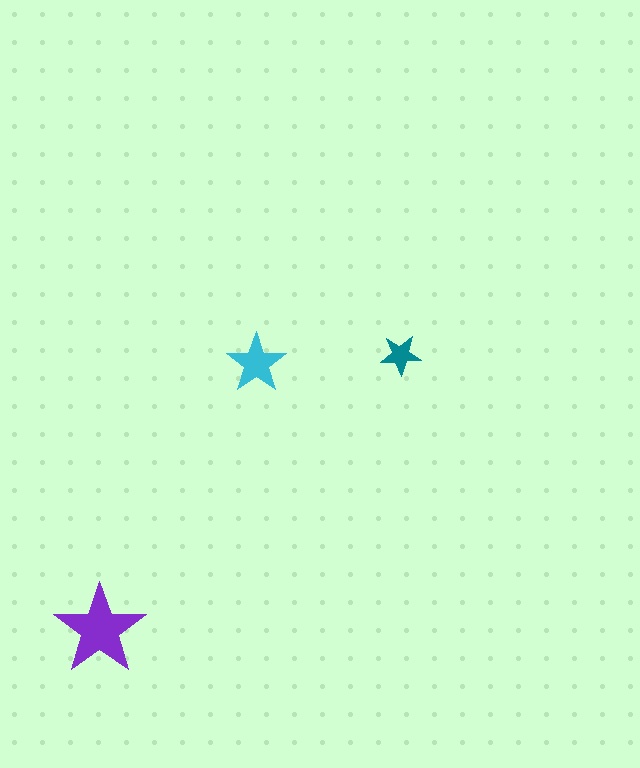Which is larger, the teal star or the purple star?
The purple one.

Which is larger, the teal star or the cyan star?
The cyan one.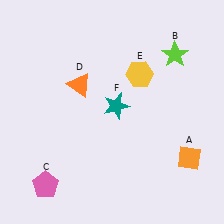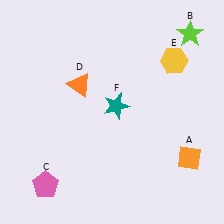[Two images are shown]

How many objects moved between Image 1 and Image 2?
2 objects moved between the two images.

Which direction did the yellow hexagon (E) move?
The yellow hexagon (E) moved right.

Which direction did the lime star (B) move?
The lime star (B) moved up.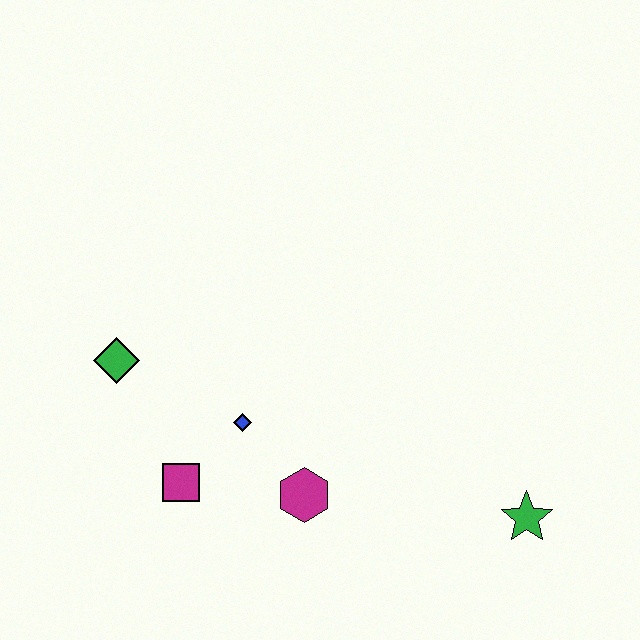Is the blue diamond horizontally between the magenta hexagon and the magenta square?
Yes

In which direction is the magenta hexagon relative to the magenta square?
The magenta hexagon is to the right of the magenta square.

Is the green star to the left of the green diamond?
No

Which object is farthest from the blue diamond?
The green star is farthest from the blue diamond.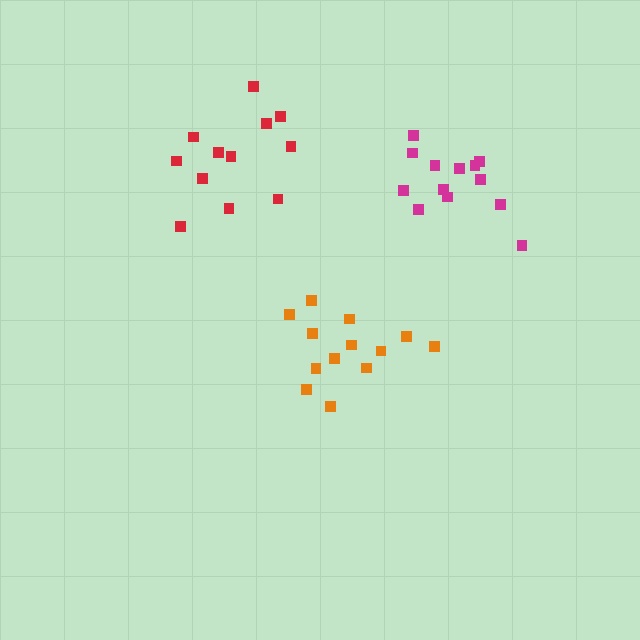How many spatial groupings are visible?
There are 3 spatial groupings.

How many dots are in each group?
Group 1: 13 dots, Group 2: 13 dots, Group 3: 12 dots (38 total).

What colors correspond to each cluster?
The clusters are colored: orange, magenta, red.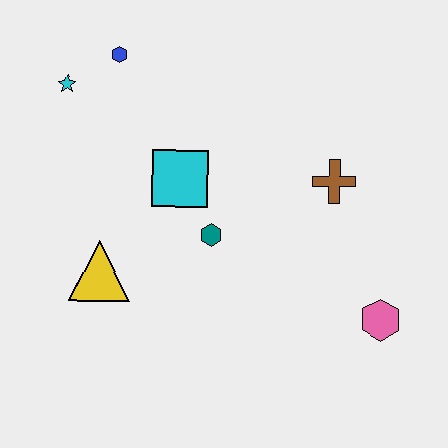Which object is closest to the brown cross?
The teal hexagon is closest to the brown cross.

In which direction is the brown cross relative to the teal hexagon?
The brown cross is to the right of the teal hexagon.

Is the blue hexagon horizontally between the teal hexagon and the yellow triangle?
Yes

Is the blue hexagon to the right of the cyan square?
No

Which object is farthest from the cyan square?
The pink hexagon is farthest from the cyan square.